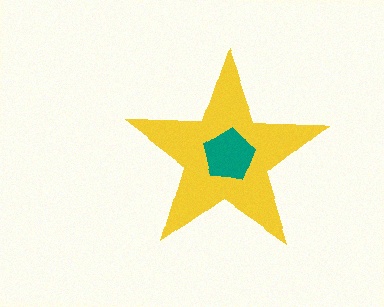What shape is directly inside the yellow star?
The teal pentagon.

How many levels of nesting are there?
2.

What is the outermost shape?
The yellow star.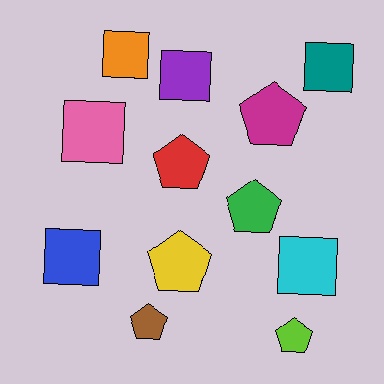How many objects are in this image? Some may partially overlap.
There are 12 objects.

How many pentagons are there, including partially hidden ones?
There are 6 pentagons.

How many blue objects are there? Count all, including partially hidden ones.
There is 1 blue object.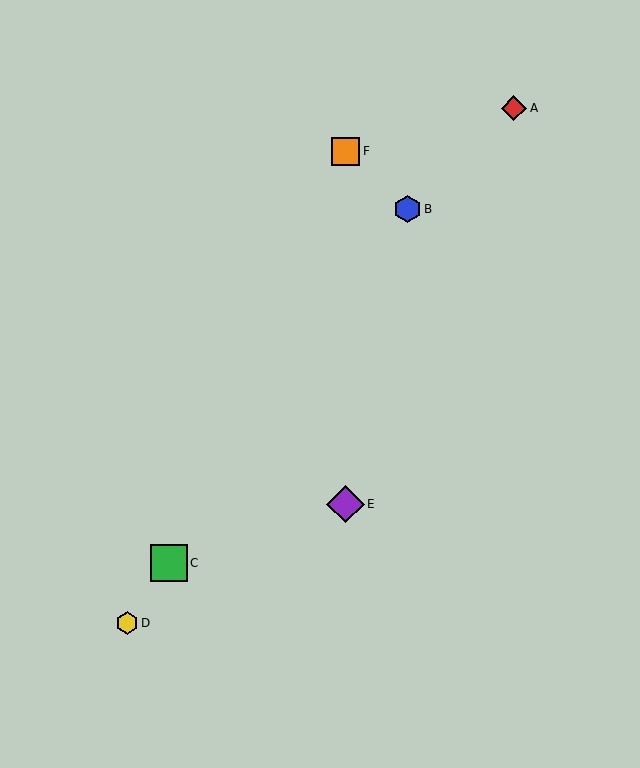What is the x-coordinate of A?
Object A is at x≈514.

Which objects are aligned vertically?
Objects E, F are aligned vertically.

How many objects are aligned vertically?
2 objects (E, F) are aligned vertically.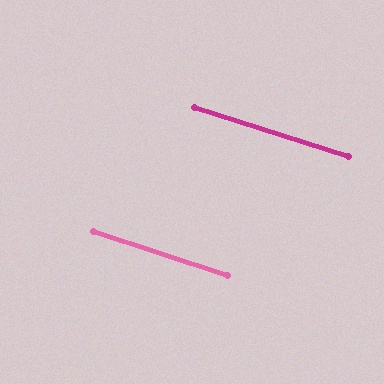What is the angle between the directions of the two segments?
Approximately 1 degree.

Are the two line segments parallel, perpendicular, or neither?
Parallel — their directions differ by only 0.5°.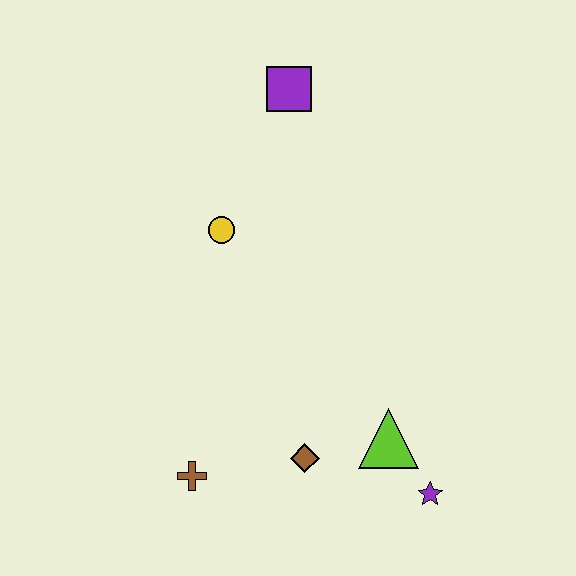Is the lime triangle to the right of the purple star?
No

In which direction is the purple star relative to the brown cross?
The purple star is to the right of the brown cross.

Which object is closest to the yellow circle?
The purple square is closest to the yellow circle.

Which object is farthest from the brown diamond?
The purple square is farthest from the brown diamond.